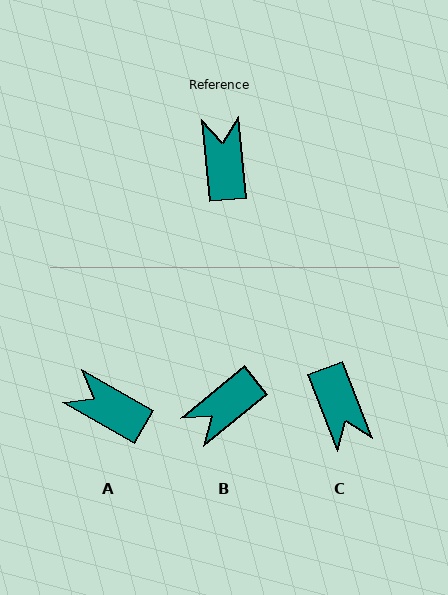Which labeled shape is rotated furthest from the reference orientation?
C, about 164 degrees away.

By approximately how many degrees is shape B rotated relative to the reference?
Approximately 124 degrees counter-clockwise.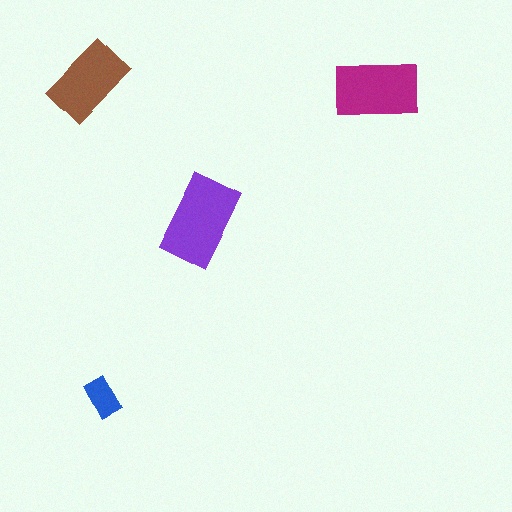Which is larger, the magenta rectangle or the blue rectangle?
The magenta one.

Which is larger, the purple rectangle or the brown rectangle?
The purple one.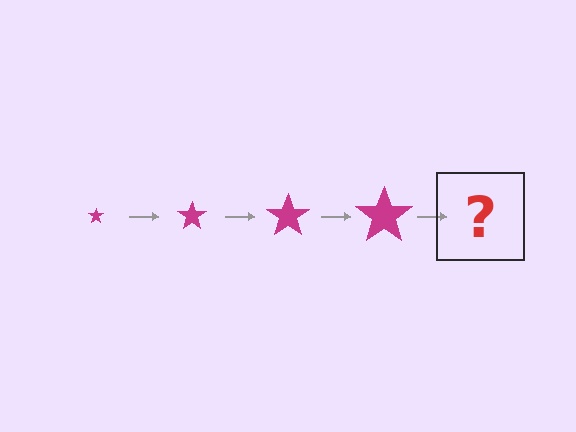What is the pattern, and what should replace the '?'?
The pattern is that the star gets progressively larger each step. The '?' should be a magenta star, larger than the previous one.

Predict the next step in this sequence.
The next step is a magenta star, larger than the previous one.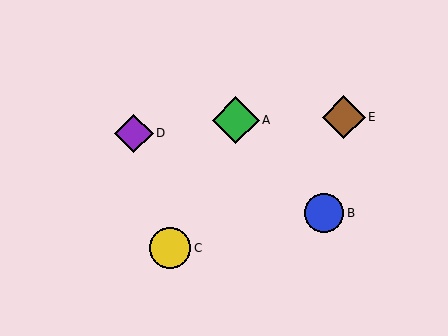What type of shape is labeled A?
Shape A is a green diamond.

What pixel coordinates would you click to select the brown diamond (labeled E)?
Click at (344, 117) to select the brown diamond E.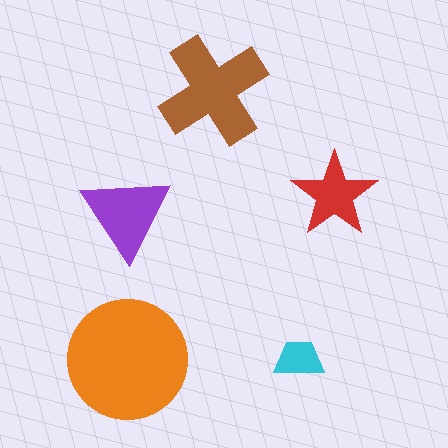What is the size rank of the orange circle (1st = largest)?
1st.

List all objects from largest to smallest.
The orange circle, the brown cross, the purple triangle, the red star, the cyan trapezoid.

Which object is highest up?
The brown cross is topmost.